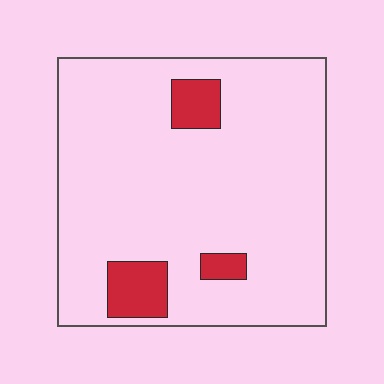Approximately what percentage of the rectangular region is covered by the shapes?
Approximately 10%.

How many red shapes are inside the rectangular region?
3.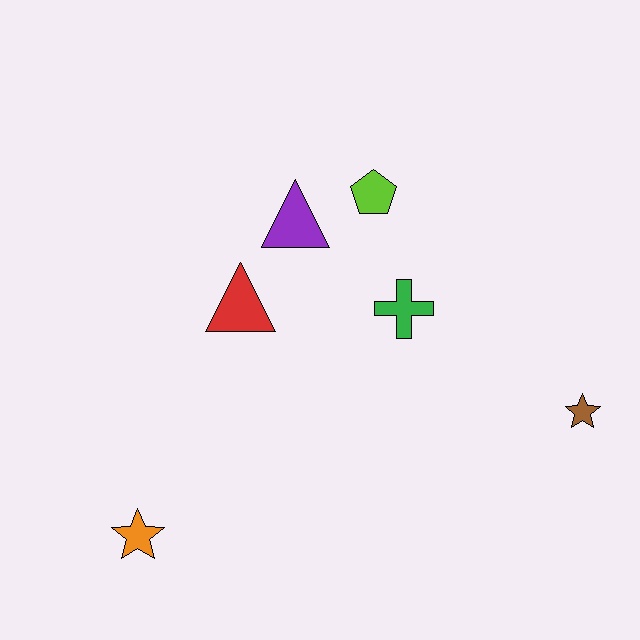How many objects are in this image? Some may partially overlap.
There are 6 objects.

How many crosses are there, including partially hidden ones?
There is 1 cross.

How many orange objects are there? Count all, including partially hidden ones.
There is 1 orange object.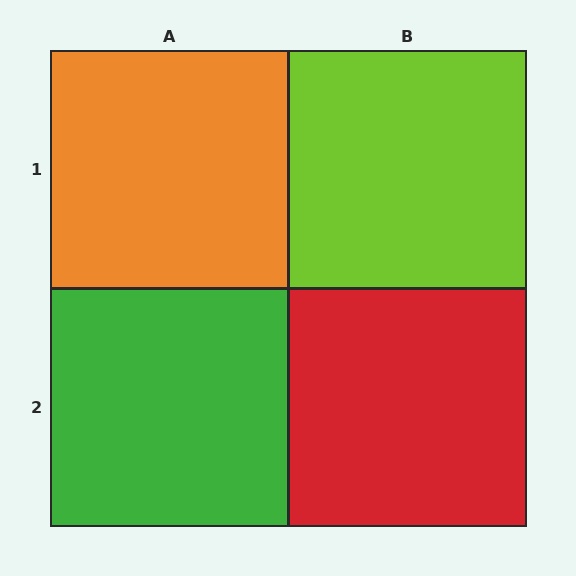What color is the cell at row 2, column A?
Green.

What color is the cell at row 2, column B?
Red.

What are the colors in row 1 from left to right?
Orange, lime.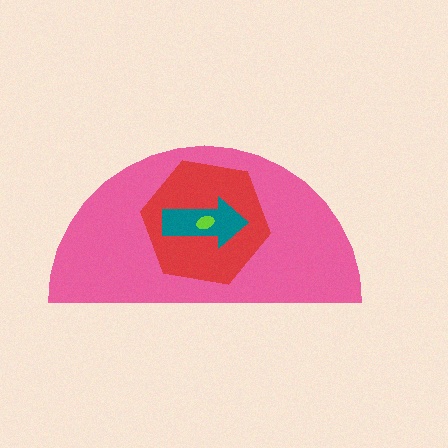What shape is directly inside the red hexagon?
The teal arrow.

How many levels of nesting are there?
4.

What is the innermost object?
The lime ellipse.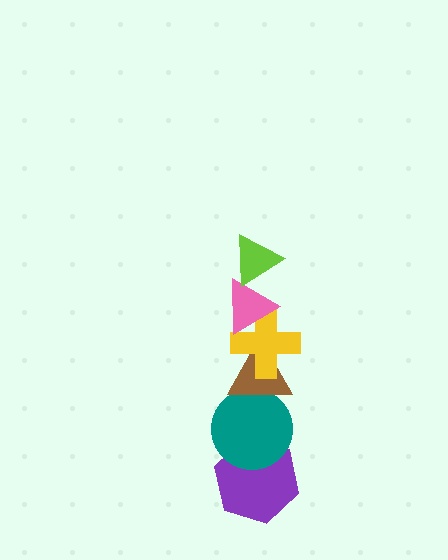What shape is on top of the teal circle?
The brown triangle is on top of the teal circle.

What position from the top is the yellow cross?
The yellow cross is 3rd from the top.